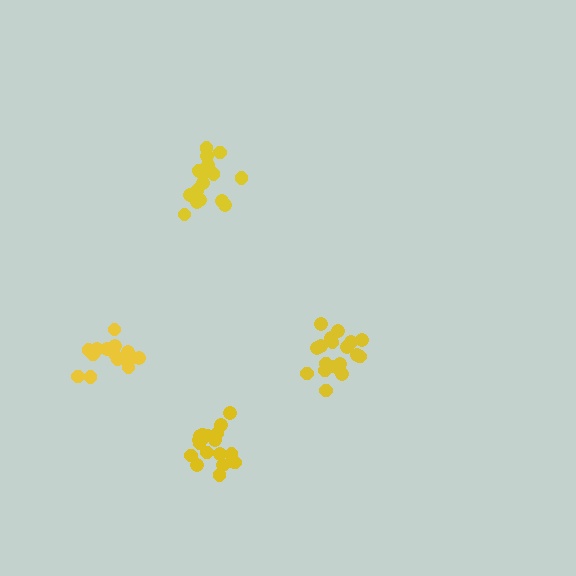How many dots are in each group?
Group 1: 16 dots, Group 2: 19 dots, Group 3: 17 dots, Group 4: 19 dots (71 total).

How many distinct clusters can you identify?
There are 4 distinct clusters.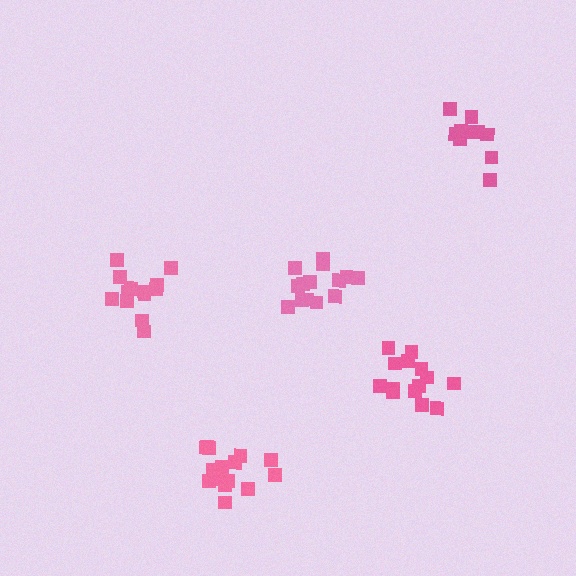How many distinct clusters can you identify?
There are 5 distinct clusters.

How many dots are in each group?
Group 1: 13 dots, Group 2: 11 dots, Group 3: 16 dots, Group 4: 14 dots, Group 5: 14 dots (68 total).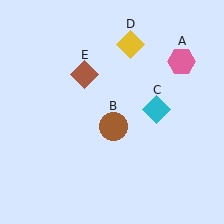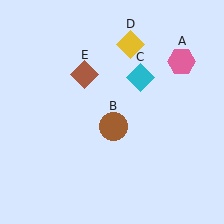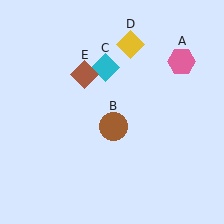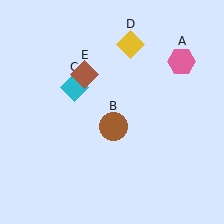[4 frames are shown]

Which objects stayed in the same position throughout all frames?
Pink hexagon (object A) and brown circle (object B) and yellow diamond (object D) and brown diamond (object E) remained stationary.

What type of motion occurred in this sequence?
The cyan diamond (object C) rotated counterclockwise around the center of the scene.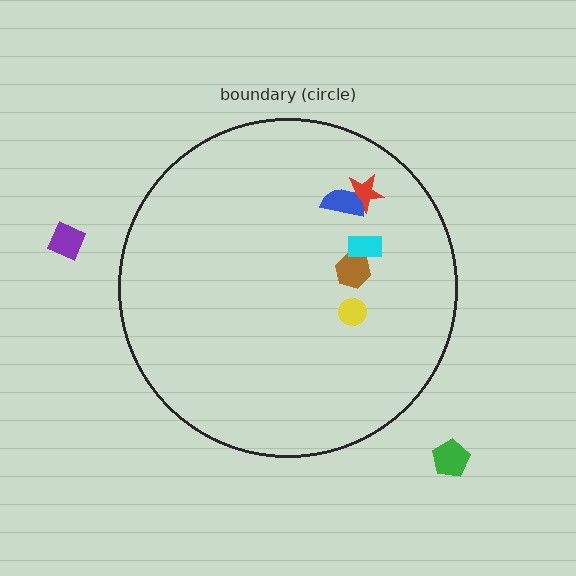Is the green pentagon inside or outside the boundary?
Outside.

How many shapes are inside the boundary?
5 inside, 2 outside.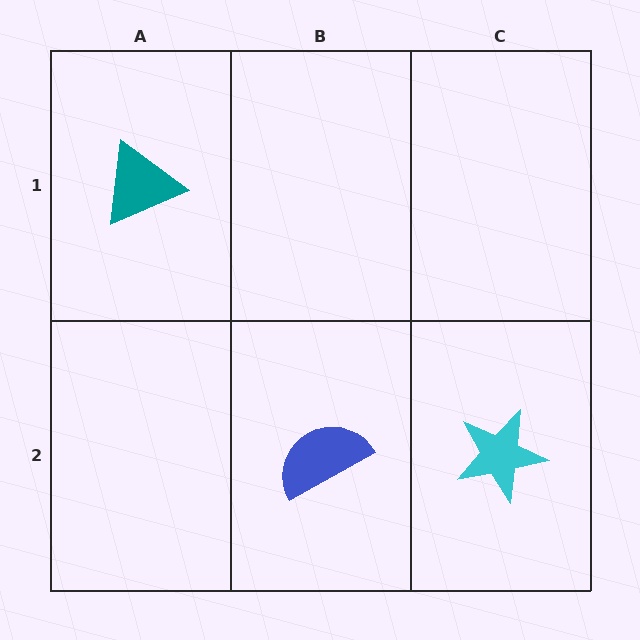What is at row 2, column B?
A blue semicircle.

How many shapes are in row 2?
2 shapes.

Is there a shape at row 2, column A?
No, that cell is empty.